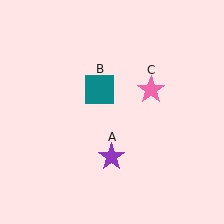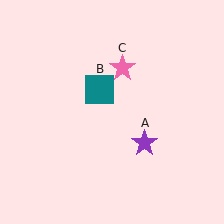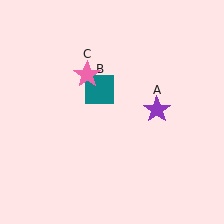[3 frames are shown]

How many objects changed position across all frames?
2 objects changed position: purple star (object A), pink star (object C).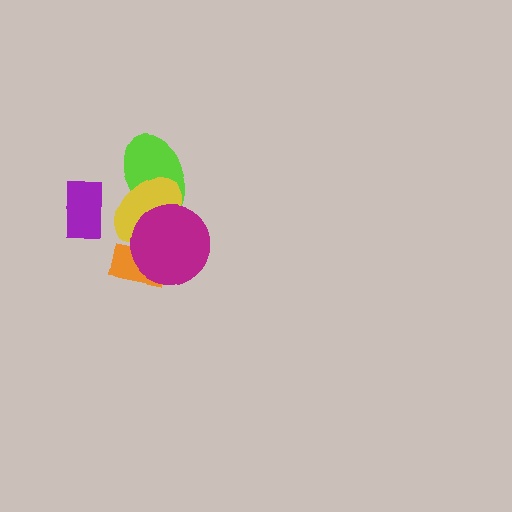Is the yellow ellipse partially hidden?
Yes, it is partially covered by another shape.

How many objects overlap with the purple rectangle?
0 objects overlap with the purple rectangle.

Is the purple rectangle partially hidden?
No, no other shape covers it.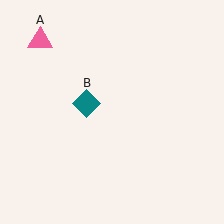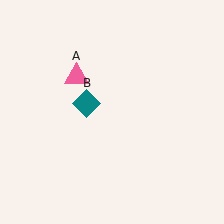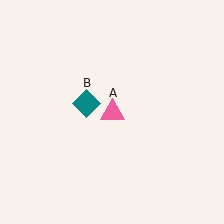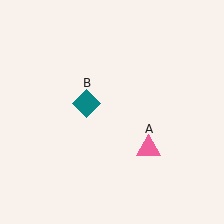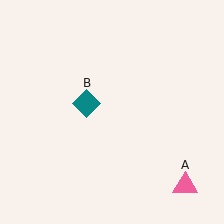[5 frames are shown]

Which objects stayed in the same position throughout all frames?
Teal diamond (object B) remained stationary.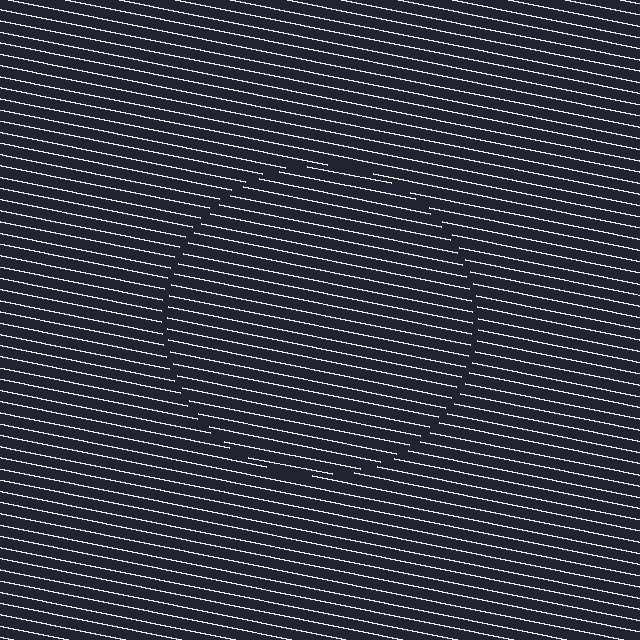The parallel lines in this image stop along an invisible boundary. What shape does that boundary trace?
An illusory circle. The interior of the shape contains the same grating, shifted by half a period — the contour is defined by the phase discontinuity where line-ends from the inner and outer gratings abut.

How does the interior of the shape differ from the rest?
The interior of the shape contains the same grating, shifted by half a period — the contour is defined by the phase discontinuity where line-ends from the inner and outer gratings abut.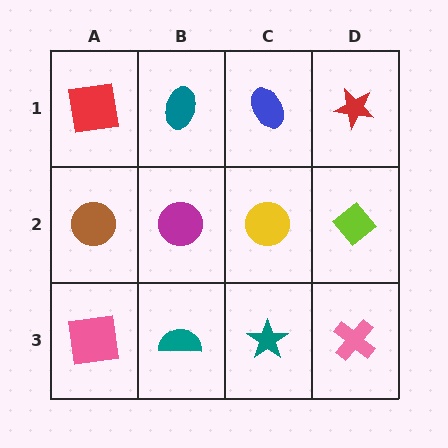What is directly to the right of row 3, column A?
A teal semicircle.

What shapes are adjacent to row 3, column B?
A magenta circle (row 2, column B), a pink square (row 3, column A), a teal star (row 3, column C).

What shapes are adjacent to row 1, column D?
A lime diamond (row 2, column D), a blue ellipse (row 1, column C).